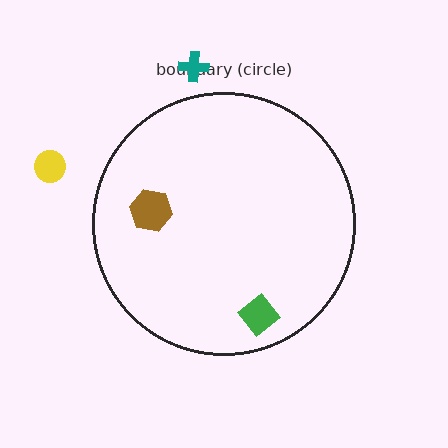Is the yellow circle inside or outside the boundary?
Outside.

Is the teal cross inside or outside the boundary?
Outside.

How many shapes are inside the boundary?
2 inside, 2 outside.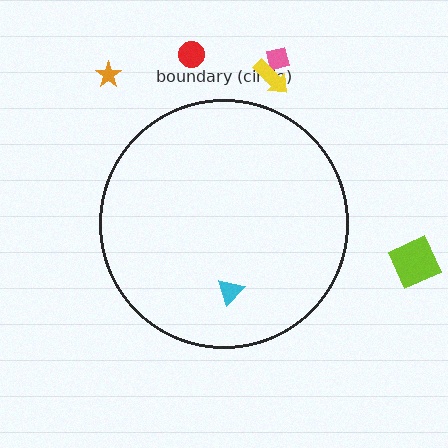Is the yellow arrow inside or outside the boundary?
Outside.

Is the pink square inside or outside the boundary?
Outside.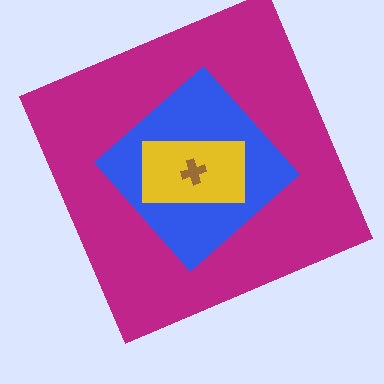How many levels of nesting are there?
4.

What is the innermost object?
The brown cross.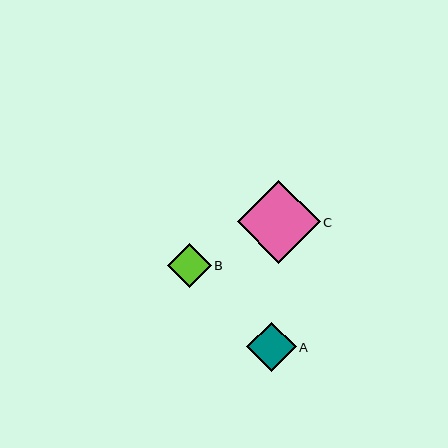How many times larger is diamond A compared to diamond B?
Diamond A is approximately 1.1 times the size of diamond B.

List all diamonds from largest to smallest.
From largest to smallest: C, A, B.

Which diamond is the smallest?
Diamond B is the smallest with a size of approximately 43 pixels.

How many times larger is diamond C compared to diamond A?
Diamond C is approximately 1.7 times the size of diamond A.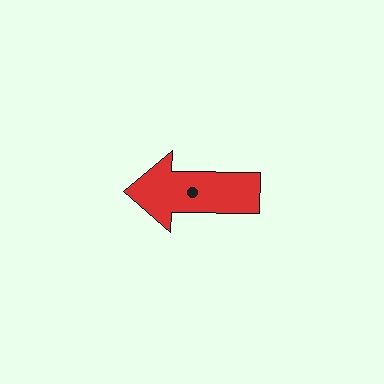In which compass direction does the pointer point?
West.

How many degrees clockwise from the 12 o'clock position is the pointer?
Approximately 271 degrees.